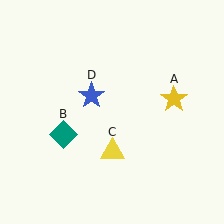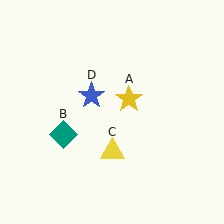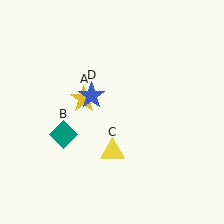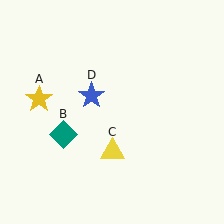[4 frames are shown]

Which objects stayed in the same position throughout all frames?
Teal diamond (object B) and yellow triangle (object C) and blue star (object D) remained stationary.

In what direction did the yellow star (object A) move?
The yellow star (object A) moved left.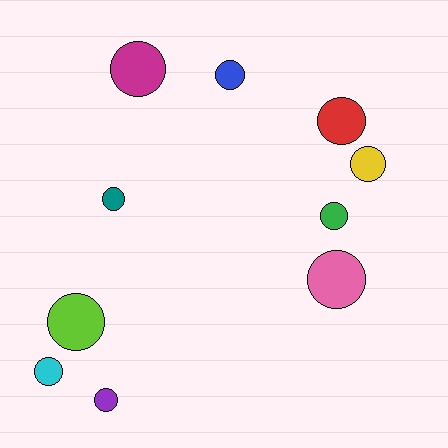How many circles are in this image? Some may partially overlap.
There are 10 circles.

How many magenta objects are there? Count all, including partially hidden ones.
There is 1 magenta object.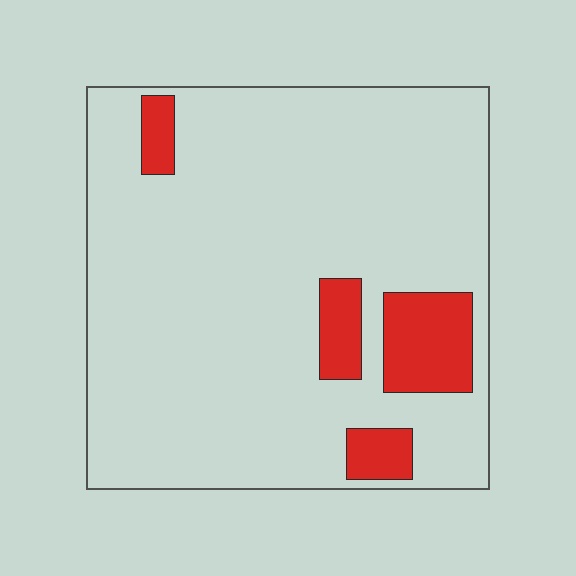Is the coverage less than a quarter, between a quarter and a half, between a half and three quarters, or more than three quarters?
Less than a quarter.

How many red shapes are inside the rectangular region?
4.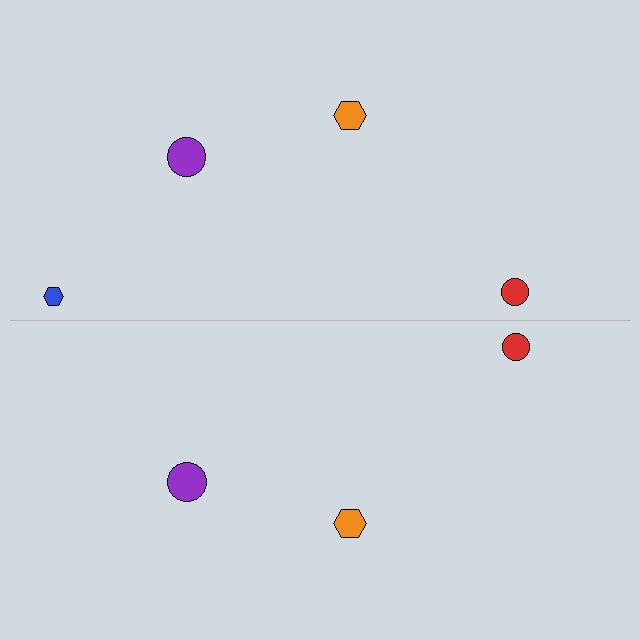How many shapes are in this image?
There are 7 shapes in this image.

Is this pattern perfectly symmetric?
No, the pattern is not perfectly symmetric. A blue hexagon is missing from the bottom side.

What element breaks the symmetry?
A blue hexagon is missing from the bottom side.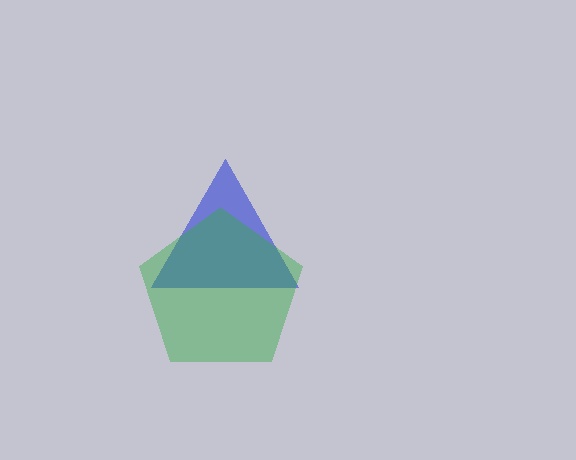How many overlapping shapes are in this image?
There are 2 overlapping shapes in the image.